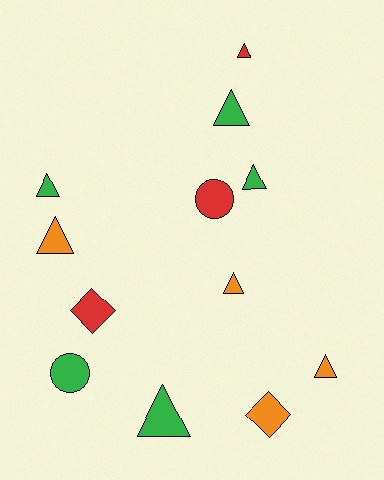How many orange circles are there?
There are no orange circles.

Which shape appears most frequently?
Triangle, with 8 objects.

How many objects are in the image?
There are 12 objects.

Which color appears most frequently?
Green, with 5 objects.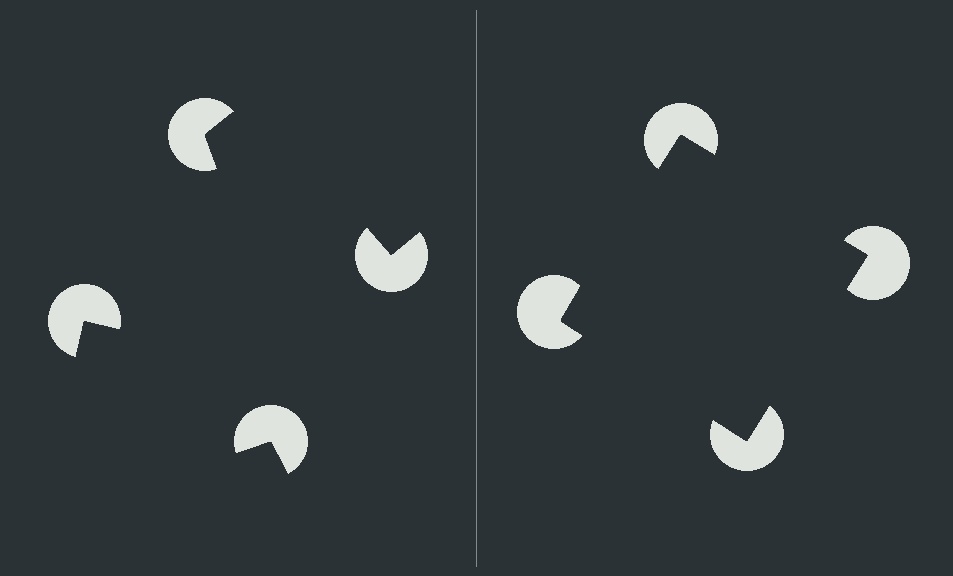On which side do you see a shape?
An illusory square appears on the right side. On the left side the wedge cuts are rotated, so no coherent shape forms.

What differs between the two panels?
The pac-man discs are positioned identically on both sides; only the wedge orientations differ. On the right they align to a square; on the left they are misaligned.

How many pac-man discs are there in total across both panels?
8 — 4 on each side.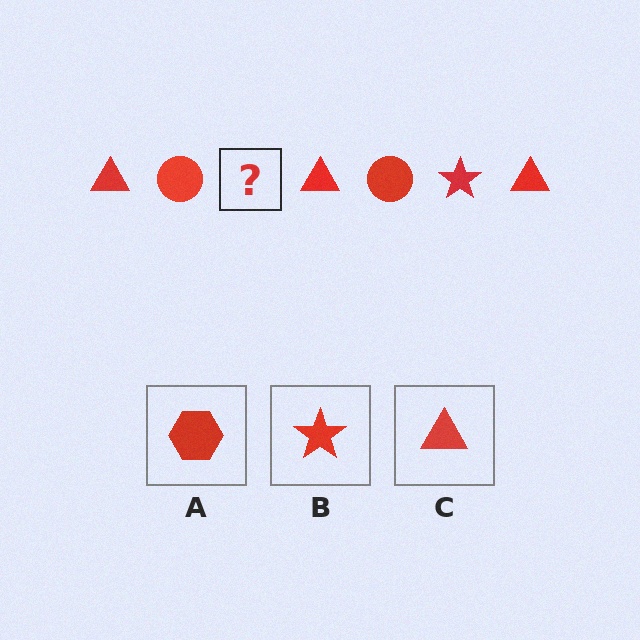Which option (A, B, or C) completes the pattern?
B.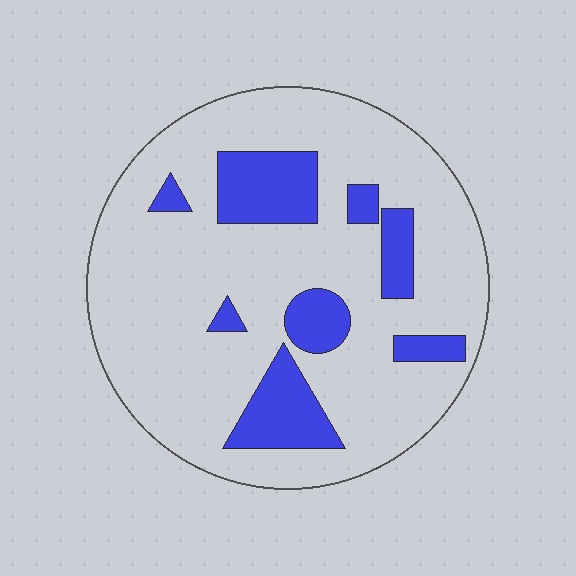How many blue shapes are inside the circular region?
8.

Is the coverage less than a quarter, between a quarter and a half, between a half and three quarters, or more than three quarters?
Less than a quarter.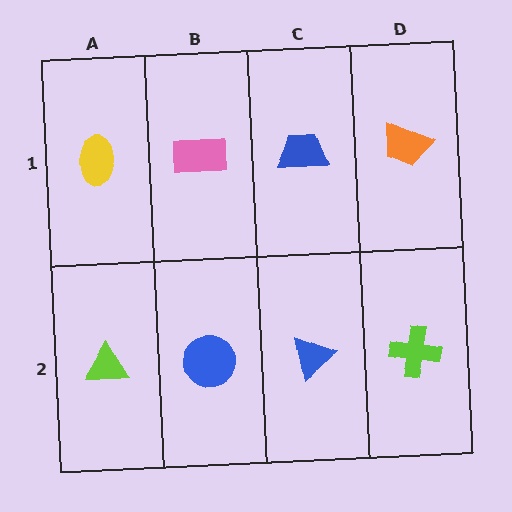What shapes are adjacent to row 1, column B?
A blue circle (row 2, column B), a yellow ellipse (row 1, column A), a blue trapezoid (row 1, column C).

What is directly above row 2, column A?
A yellow ellipse.